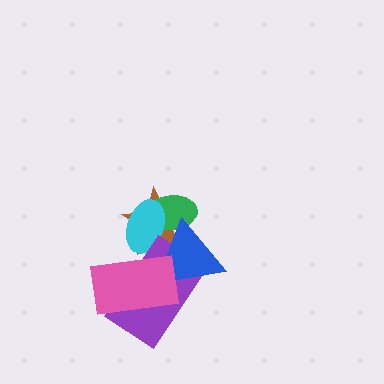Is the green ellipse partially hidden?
Yes, it is partially covered by another shape.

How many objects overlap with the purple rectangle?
4 objects overlap with the purple rectangle.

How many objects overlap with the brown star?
5 objects overlap with the brown star.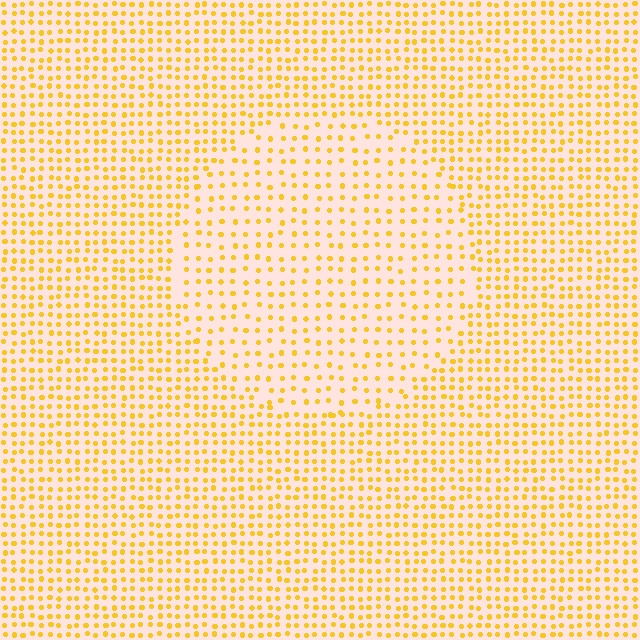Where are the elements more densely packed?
The elements are more densely packed outside the circle boundary.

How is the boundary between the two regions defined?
The boundary is defined by a change in element density (approximately 1.7x ratio). All elements are the same color, size, and shape.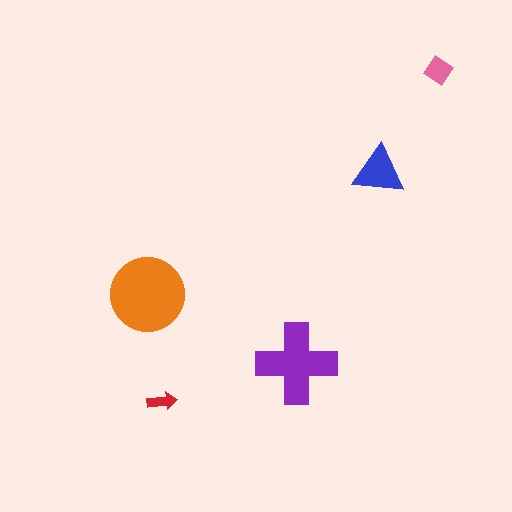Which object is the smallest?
The red arrow.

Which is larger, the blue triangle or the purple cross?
The purple cross.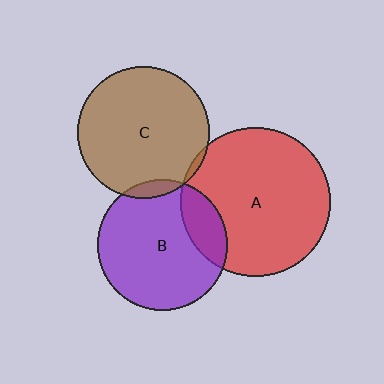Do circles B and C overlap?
Yes.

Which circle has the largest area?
Circle A (red).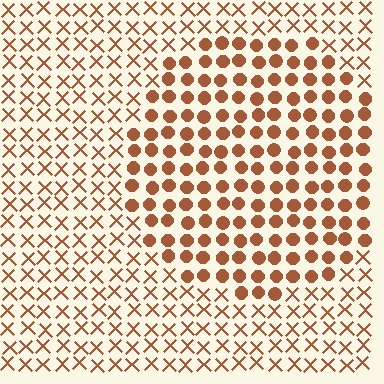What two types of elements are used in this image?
The image uses circles inside the circle region and X marks outside it.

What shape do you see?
I see a circle.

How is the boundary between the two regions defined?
The boundary is defined by a change in element shape: circles inside vs. X marks outside. All elements share the same color and spacing.